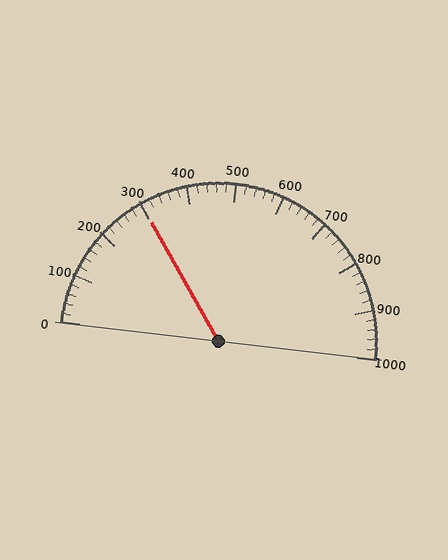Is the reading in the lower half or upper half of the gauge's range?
The reading is in the lower half of the range (0 to 1000).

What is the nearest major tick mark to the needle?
The nearest major tick mark is 300.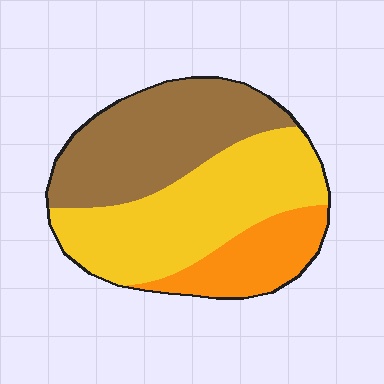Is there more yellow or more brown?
Yellow.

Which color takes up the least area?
Orange, at roughly 20%.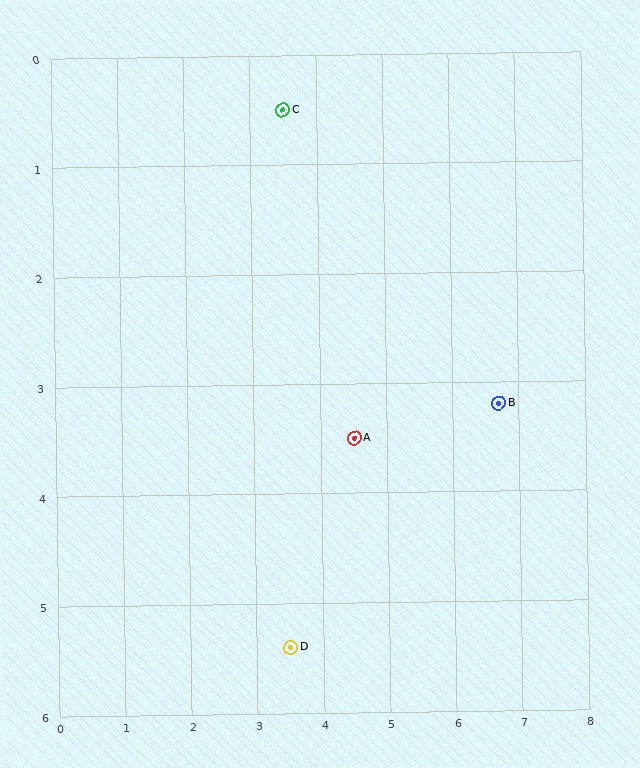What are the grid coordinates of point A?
Point A is at approximately (4.5, 3.5).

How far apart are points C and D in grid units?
Points C and D are about 4.9 grid units apart.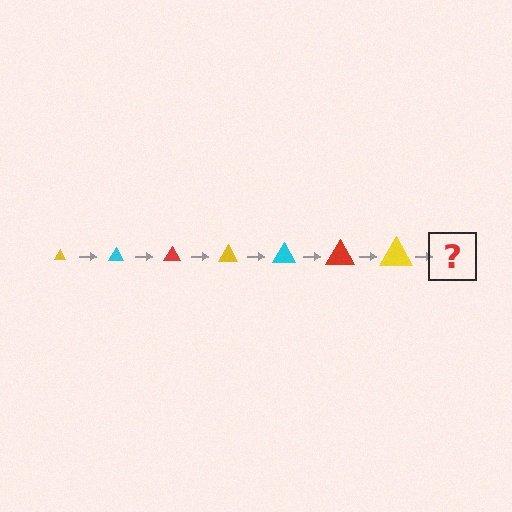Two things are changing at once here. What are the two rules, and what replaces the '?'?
The two rules are that the triangle grows larger each step and the color cycles through yellow, cyan, and red. The '?' should be a cyan triangle, larger than the previous one.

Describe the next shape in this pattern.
It should be a cyan triangle, larger than the previous one.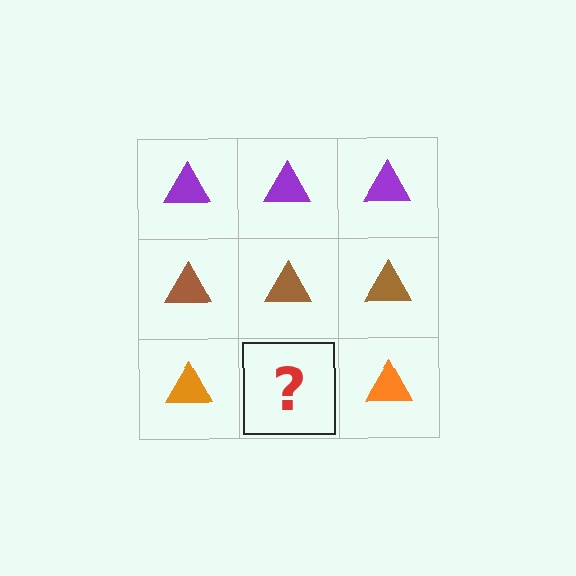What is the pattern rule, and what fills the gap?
The rule is that each row has a consistent color. The gap should be filled with an orange triangle.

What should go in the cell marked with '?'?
The missing cell should contain an orange triangle.